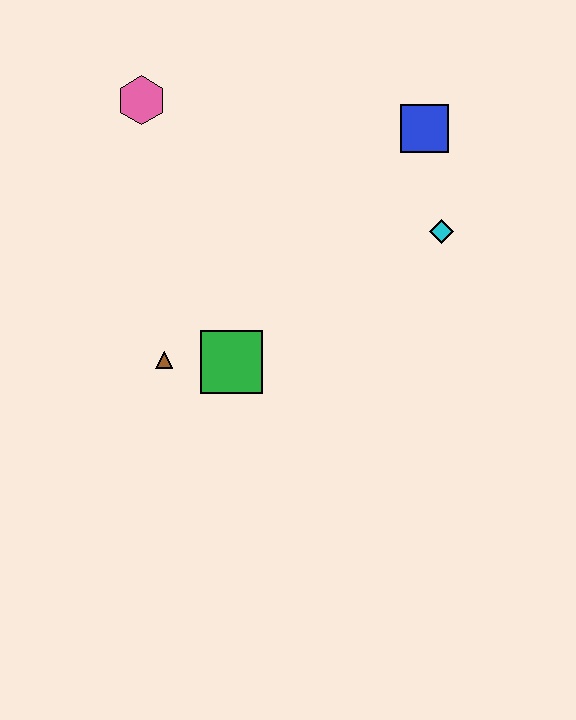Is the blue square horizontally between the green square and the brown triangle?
No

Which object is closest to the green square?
The brown triangle is closest to the green square.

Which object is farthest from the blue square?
The brown triangle is farthest from the blue square.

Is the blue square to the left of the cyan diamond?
Yes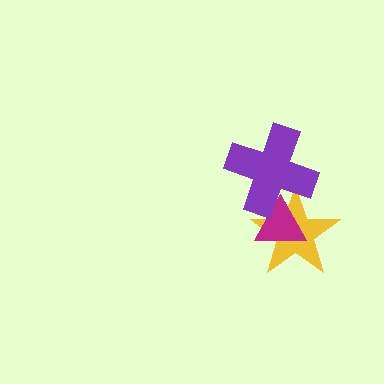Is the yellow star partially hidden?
Yes, it is partially covered by another shape.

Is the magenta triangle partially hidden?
Yes, it is partially covered by another shape.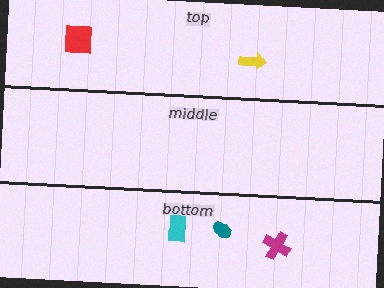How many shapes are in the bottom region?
3.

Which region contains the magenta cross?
The bottom region.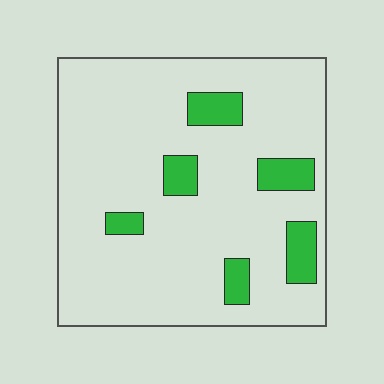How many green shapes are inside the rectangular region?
6.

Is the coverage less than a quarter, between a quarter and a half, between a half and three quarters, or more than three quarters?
Less than a quarter.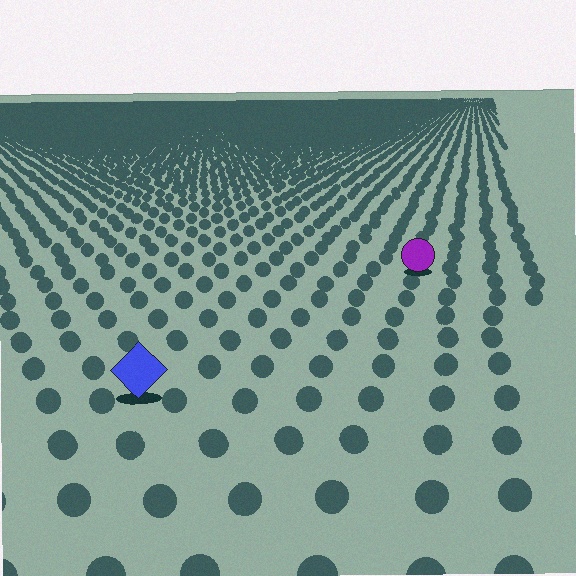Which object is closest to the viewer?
The blue diamond is closest. The texture marks near it are larger and more spread out.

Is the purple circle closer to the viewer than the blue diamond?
No. The blue diamond is closer — you can tell from the texture gradient: the ground texture is coarser near it.